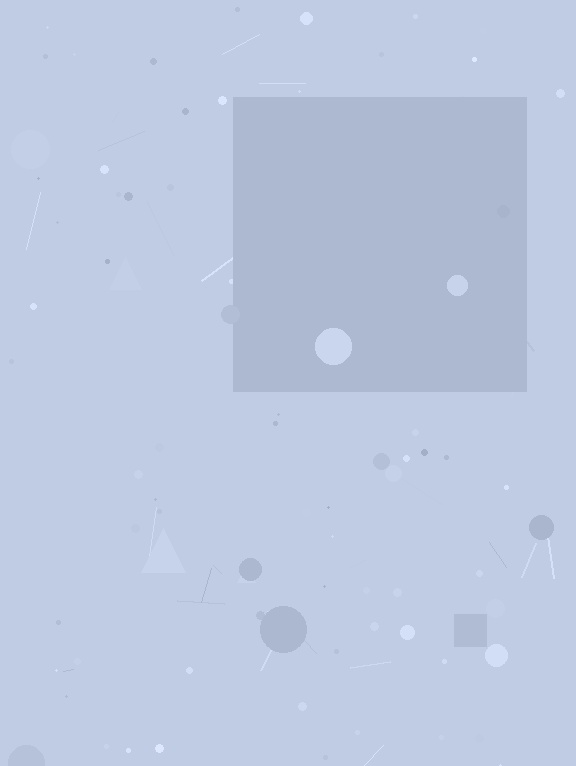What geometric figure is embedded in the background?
A square is embedded in the background.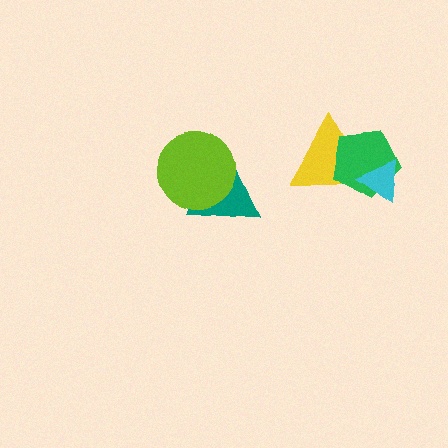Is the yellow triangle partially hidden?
Yes, it is partially covered by another shape.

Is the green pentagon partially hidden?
Yes, it is partially covered by another shape.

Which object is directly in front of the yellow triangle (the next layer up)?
The green pentagon is directly in front of the yellow triangle.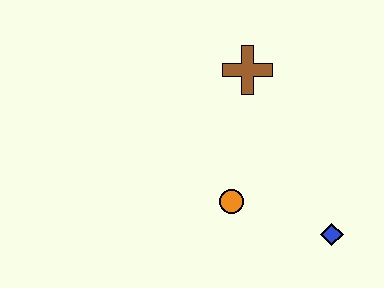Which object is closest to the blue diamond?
The orange circle is closest to the blue diamond.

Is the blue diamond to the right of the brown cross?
Yes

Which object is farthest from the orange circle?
The brown cross is farthest from the orange circle.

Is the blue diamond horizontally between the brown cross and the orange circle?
No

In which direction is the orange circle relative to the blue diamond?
The orange circle is to the left of the blue diamond.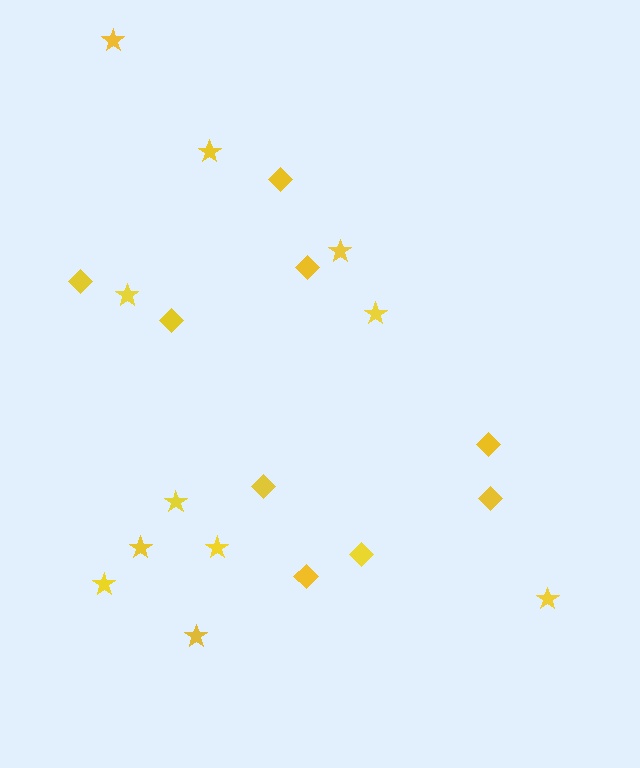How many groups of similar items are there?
There are 2 groups: one group of diamonds (9) and one group of stars (11).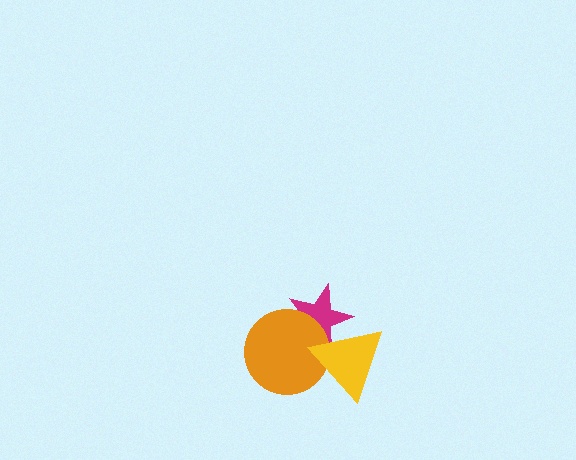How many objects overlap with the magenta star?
2 objects overlap with the magenta star.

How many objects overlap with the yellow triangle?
2 objects overlap with the yellow triangle.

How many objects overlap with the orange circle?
2 objects overlap with the orange circle.